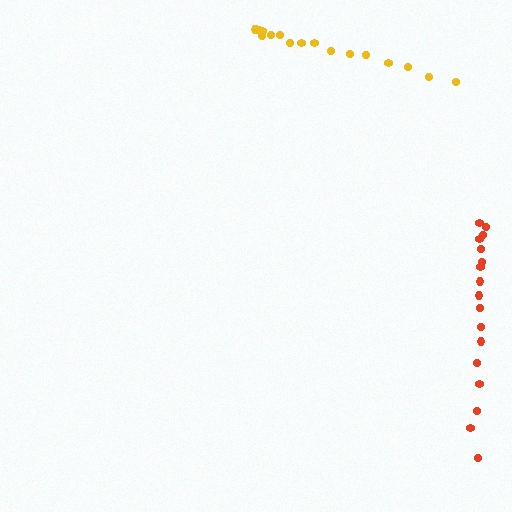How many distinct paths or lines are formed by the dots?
There are 2 distinct paths.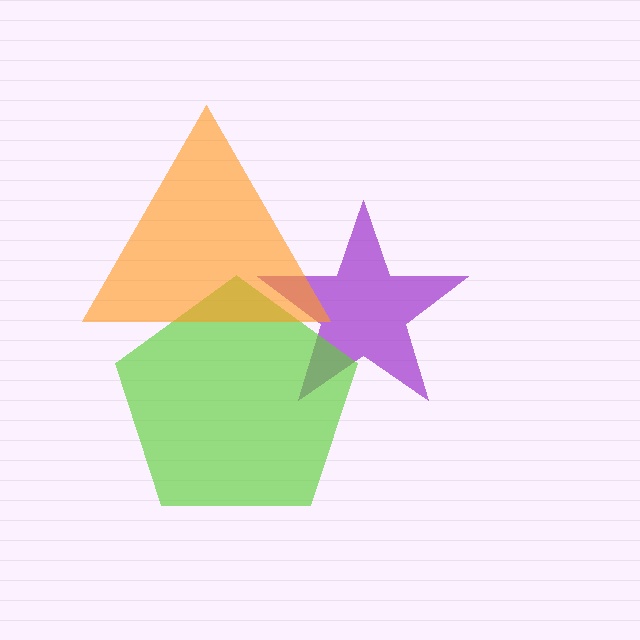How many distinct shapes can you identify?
There are 3 distinct shapes: a purple star, a lime pentagon, an orange triangle.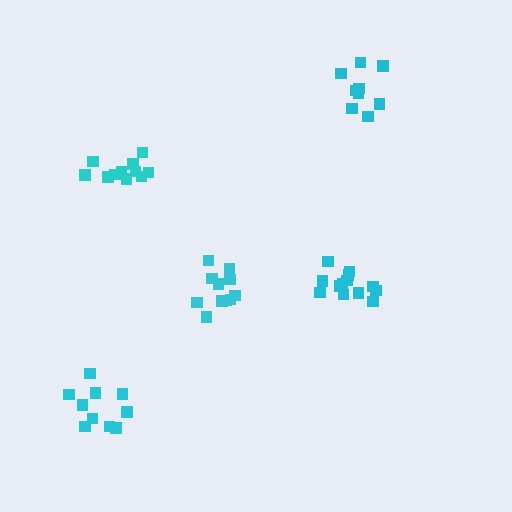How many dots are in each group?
Group 1: 10 dots, Group 2: 11 dots, Group 3: 13 dots, Group 4: 9 dots, Group 5: 12 dots (55 total).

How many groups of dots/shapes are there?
There are 5 groups.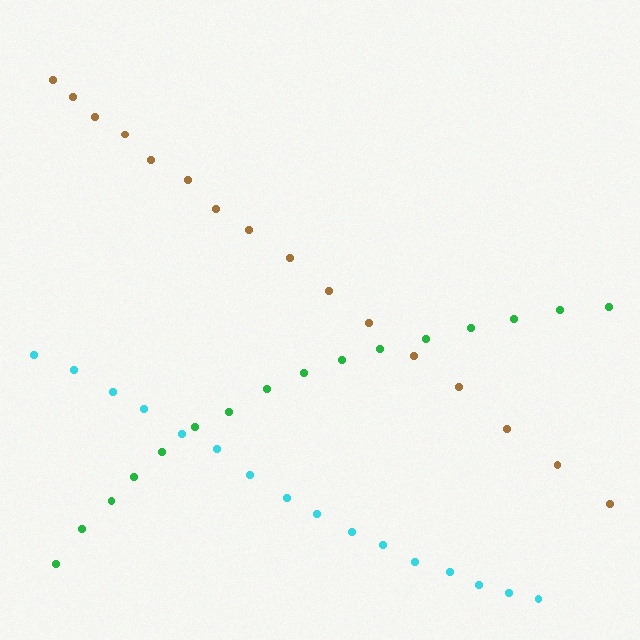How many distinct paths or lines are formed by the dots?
There are 3 distinct paths.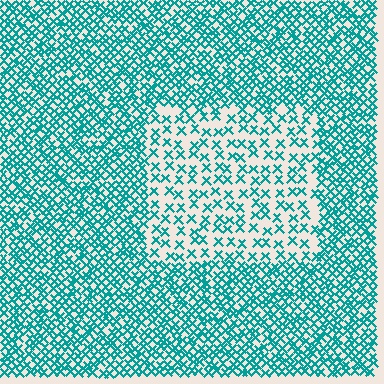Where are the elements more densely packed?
The elements are more densely packed outside the rectangle boundary.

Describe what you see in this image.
The image contains small teal elements arranged at two different densities. A rectangle-shaped region is visible where the elements are less densely packed than the surrounding area.